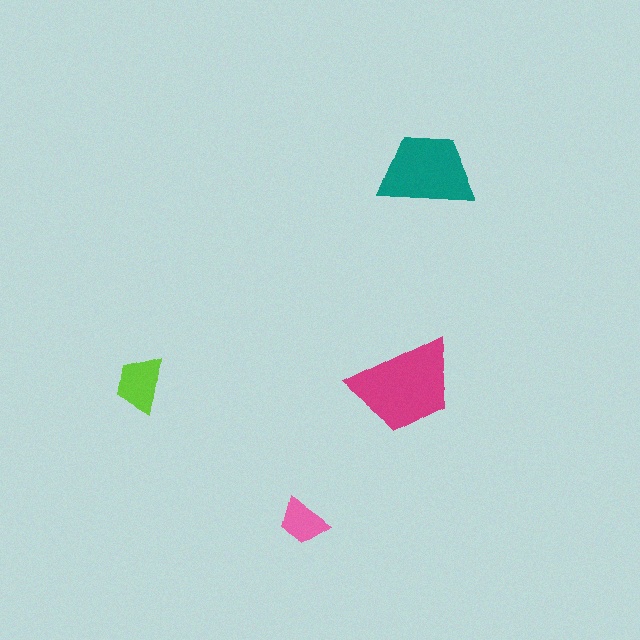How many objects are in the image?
There are 4 objects in the image.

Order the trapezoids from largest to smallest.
the magenta one, the teal one, the lime one, the pink one.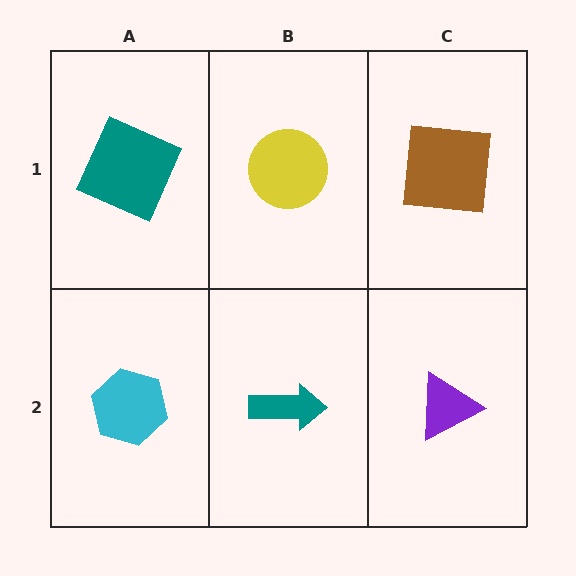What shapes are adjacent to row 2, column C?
A brown square (row 1, column C), a teal arrow (row 2, column B).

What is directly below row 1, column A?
A cyan hexagon.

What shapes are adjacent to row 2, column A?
A teal square (row 1, column A), a teal arrow (row 2, column B).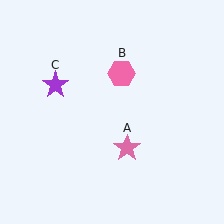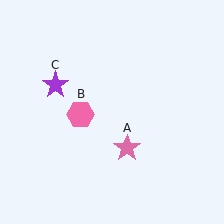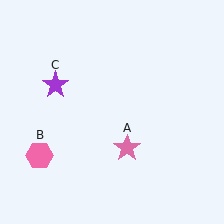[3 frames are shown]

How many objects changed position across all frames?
1 object changed position: pink hexagon (object B).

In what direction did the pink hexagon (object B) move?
The pink hexagon (object B) moved down and to the left.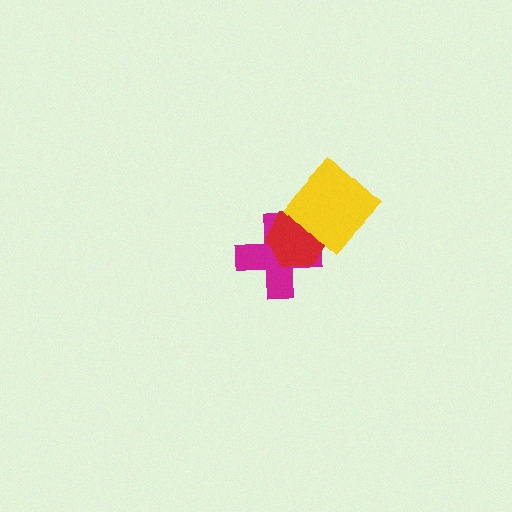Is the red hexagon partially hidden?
Yes, it is partially covered by another shape.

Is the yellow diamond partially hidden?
No, no other shape covers it.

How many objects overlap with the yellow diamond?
2 objects overlap with the yellow diamond.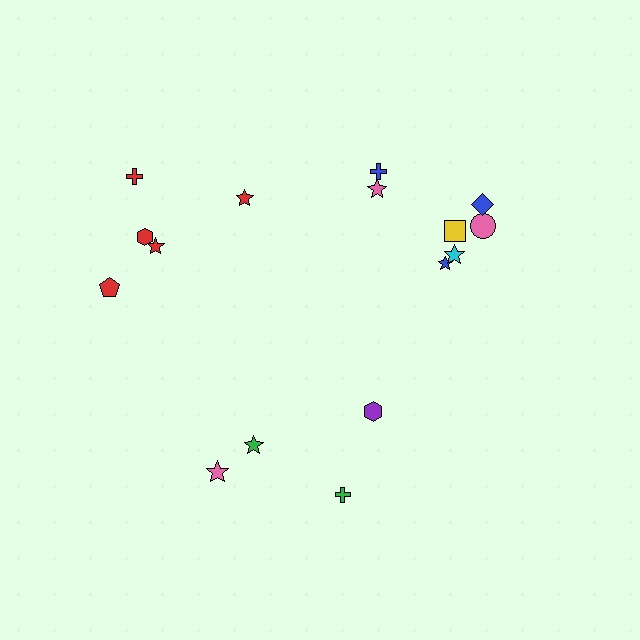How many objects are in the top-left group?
There are 5 objects.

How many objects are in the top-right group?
There are 7 objects.